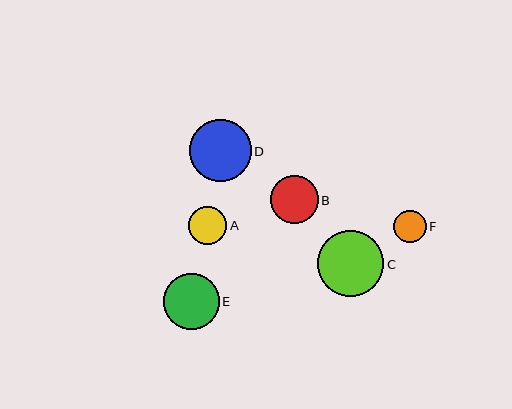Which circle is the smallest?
Circle F is the smallest with a size of approximately 33 pixels.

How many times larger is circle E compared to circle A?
Circle E is approximately 1.5 times the size of circle A.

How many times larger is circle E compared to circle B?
Circle E is approximately 1.2 times the size of circle B.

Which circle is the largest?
Circle C is the largest with a size of approximately 66 pixels.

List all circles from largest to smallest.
From largest to smallest: C, D, E, B, A, F.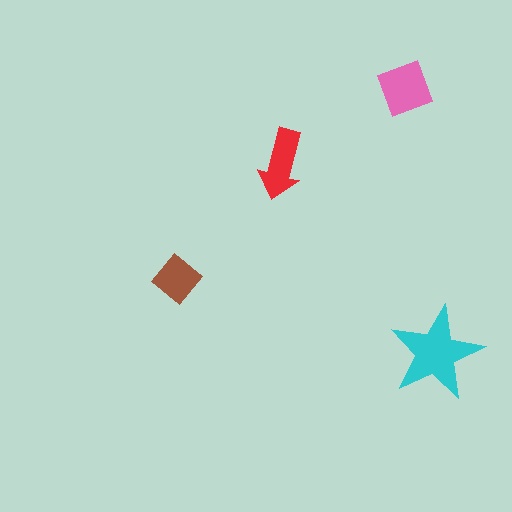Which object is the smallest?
The brown diamond.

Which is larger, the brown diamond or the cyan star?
The cyan star.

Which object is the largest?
The cyan star.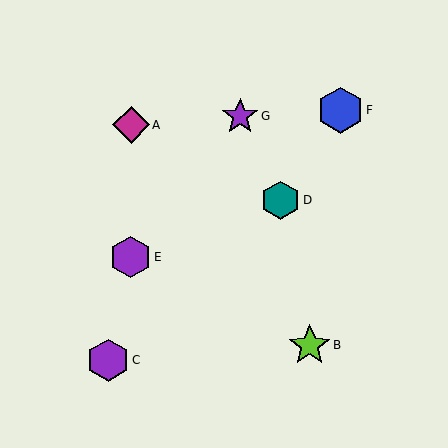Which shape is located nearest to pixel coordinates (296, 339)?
The lime star (labeled B) at (310, 345) is nearest to that location.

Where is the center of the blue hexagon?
The center of the blue hexagon is at (340, 110).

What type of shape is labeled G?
Shape G is a purple star.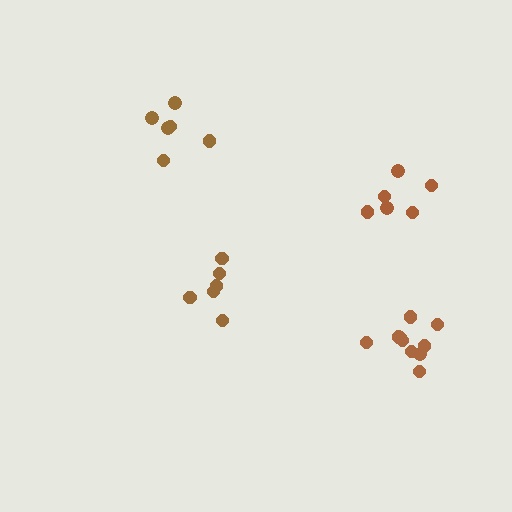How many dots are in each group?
Group 1: 10 dots, Group 2: 6 dots, Group 3: 6 dots, Group 4: 6 dots (28 total).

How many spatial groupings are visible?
There are 4 spatial groupings.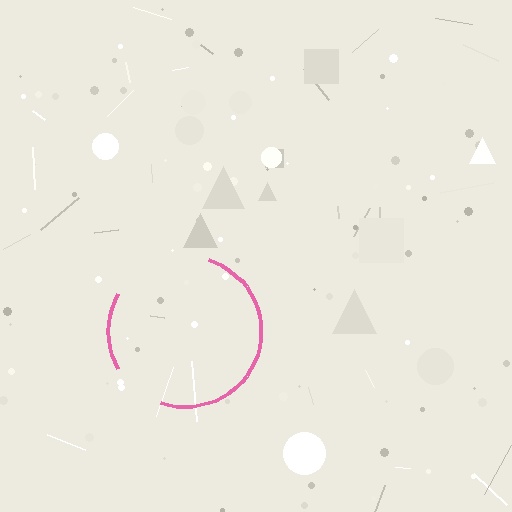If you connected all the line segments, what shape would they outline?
They would outline a circle.